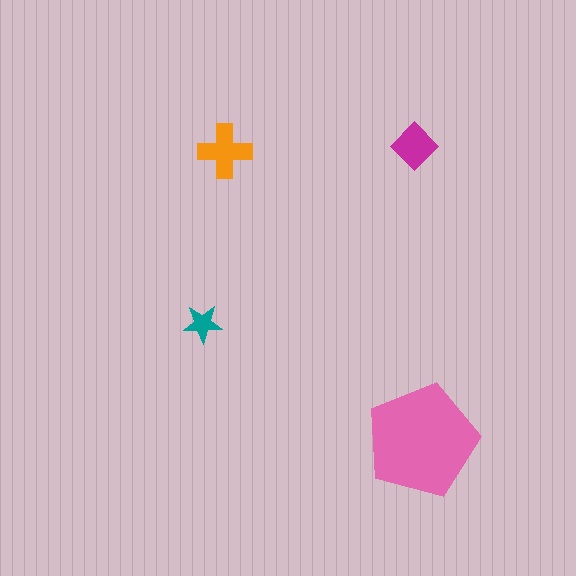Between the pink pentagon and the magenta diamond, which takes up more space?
The pink pentagon.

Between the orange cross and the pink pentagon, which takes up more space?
The pink pentagon.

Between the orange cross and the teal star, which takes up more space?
The orange cross.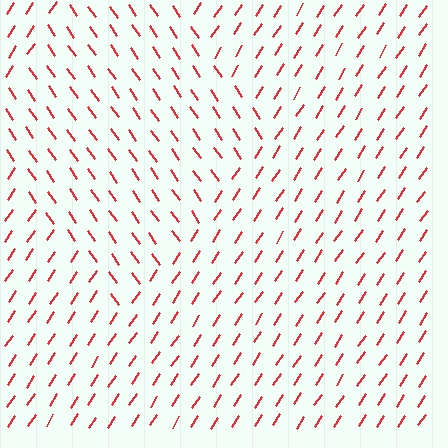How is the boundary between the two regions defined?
The boundary is defined purely by a change in line orientation (approximately 68 degrees difference). All lines are the same color and thickness.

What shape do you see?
I see a diamond.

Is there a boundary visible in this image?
Yes, there is a texture boundary formed by a change in line orientation.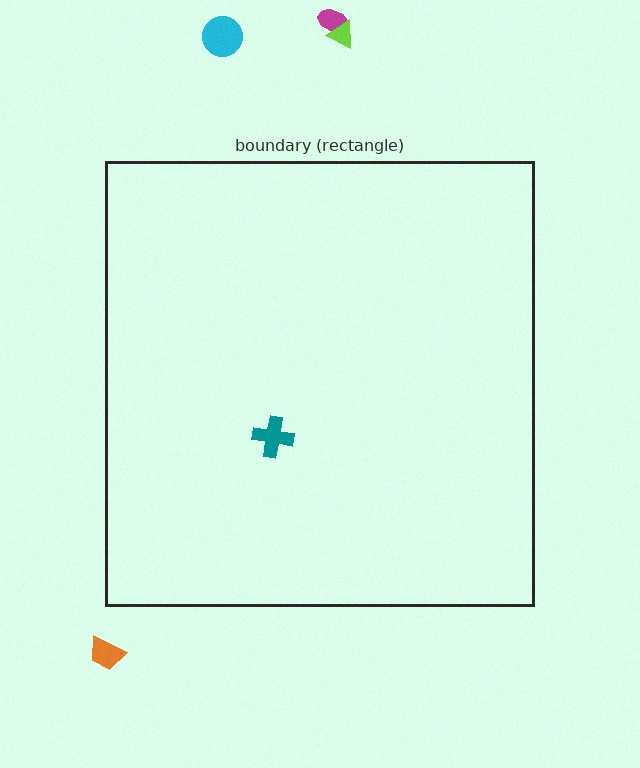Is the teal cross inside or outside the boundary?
Inside.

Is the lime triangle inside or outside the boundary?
Outside.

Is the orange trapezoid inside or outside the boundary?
Outside.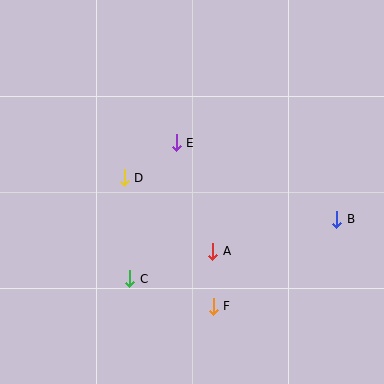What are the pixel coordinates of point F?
Point F is at (213, 306).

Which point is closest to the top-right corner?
Point B is closest to the top-right corner.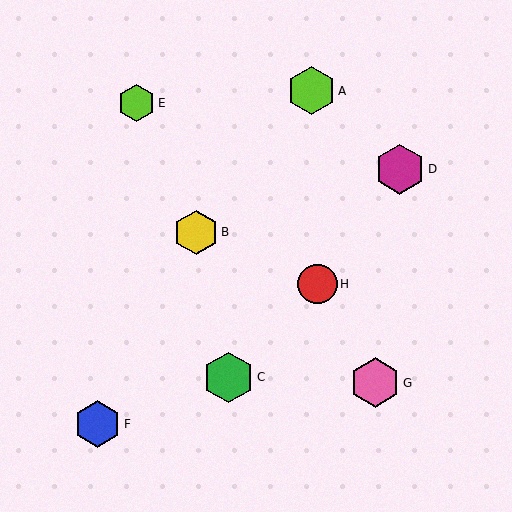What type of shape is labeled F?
Shape F is a blue hexagon.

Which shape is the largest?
The green hexagon (labeled C) is the largest.